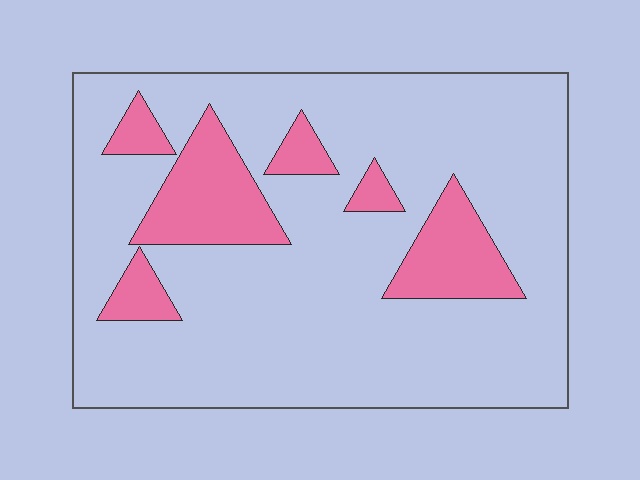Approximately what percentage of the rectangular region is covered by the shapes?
Approximately 20%.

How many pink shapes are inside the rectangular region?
6.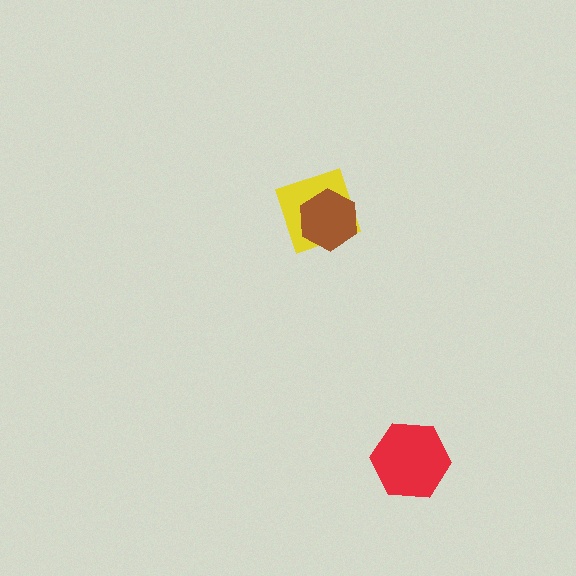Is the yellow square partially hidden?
Yes, it is partially covered by another shape.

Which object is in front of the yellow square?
The brown hexagon is in front of the yellow square.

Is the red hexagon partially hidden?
No, no other shape covers it.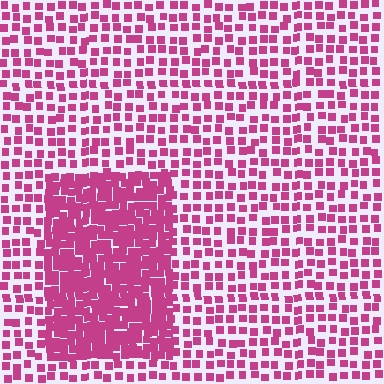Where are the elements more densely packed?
The elements are more densely packed inside the rectangle boundary.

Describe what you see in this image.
The image contains small magenta elements arranged at two different densities. A rectangle-shaped region is visible where the elements are more densely packed than the surrounding area.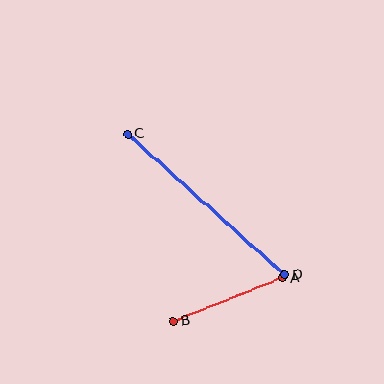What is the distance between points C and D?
The distance is approximately 210 pixels.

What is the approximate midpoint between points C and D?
The midpoint is at approximately (206, 204) pixels.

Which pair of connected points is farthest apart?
Points C and D are farthest apart.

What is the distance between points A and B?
The distance is approximately 117 pixels.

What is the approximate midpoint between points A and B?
The midpoint is at approximately (228, 299) pixels.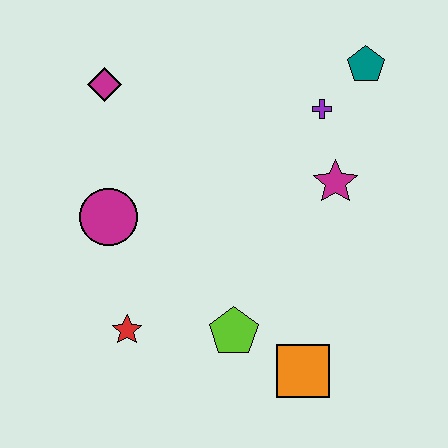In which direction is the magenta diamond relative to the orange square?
The magenta diamond is above the orange square.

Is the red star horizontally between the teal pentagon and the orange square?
No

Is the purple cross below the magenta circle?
No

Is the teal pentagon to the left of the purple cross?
No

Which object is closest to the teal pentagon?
The purple cross is closest to the teal pentagon.